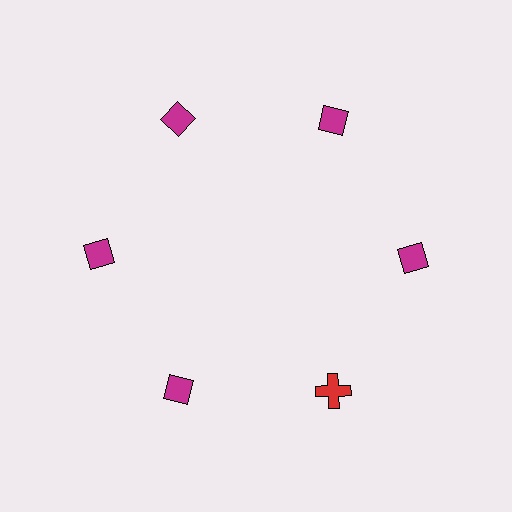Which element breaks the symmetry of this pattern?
The red cross at roughly the 5 o'clock position breaks the symmetry. All other shapes are magenta diamonds.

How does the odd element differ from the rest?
It differs in both color (red instead of magenta) and shape (cross instead of diamond).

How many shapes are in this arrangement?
There are 6 shapes arranged in a ring pattern.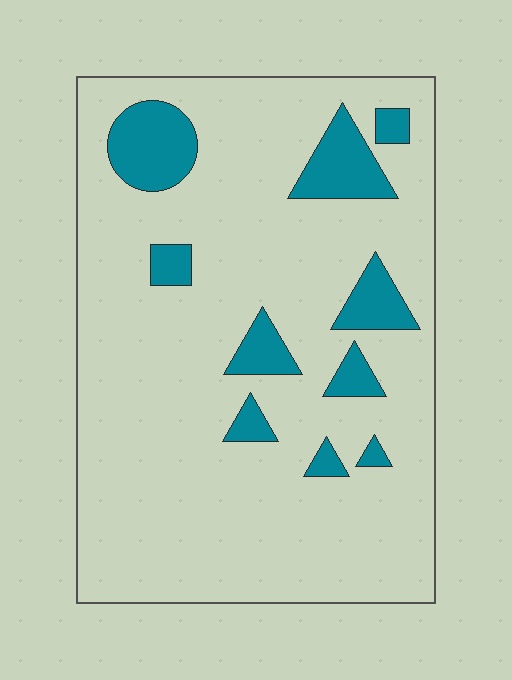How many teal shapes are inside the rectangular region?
10.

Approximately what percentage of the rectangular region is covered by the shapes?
Approximately 15%.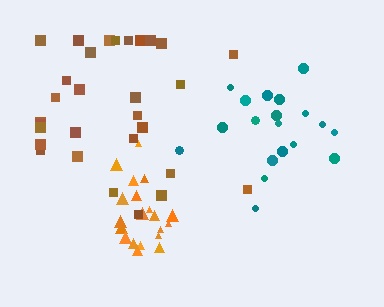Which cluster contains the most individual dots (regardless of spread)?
Brown (32).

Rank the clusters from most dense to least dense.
orange, teal, brown.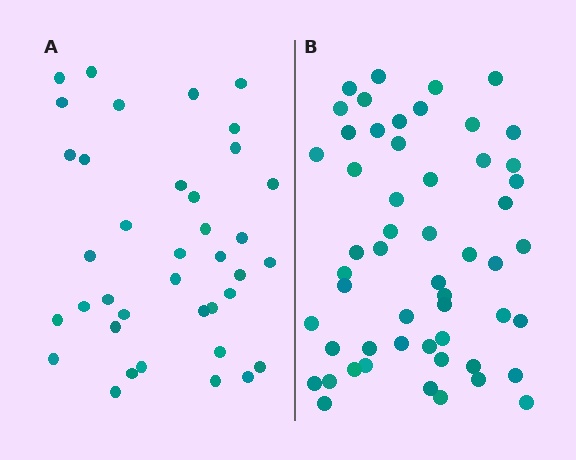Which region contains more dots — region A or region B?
Region B (the right region) has more dots.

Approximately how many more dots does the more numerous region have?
Region B has approximately 15 more dots than region A.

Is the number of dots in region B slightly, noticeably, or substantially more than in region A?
Region B has noticeably more, but not dramatically so. The ratio is roughly 1.4 to 1.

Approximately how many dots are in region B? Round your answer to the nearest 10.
About 50 dots. (The exact count is 54, which rounds to 50.)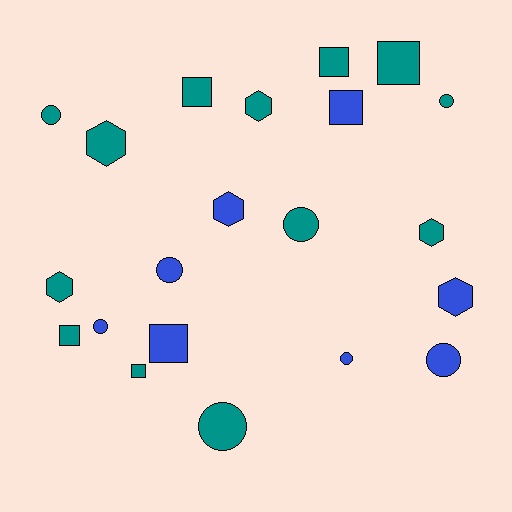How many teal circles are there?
There are 4 teal circles.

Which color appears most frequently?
Teal, with 13 objects.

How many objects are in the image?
There are 21 objects.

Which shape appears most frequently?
Circle, with 8 objects.